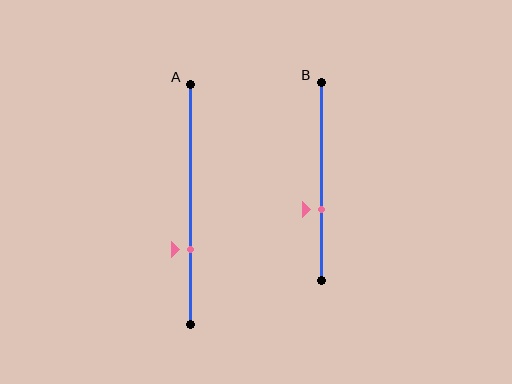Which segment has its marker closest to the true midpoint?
Segment B has its marker closest to the true midpoint.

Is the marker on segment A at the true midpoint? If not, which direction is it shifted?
No, the marker on segment A is shifted downward by about 19% of the segment length.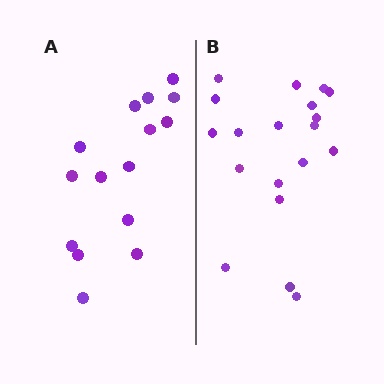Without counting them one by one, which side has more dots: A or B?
Region B (the right region) has more dots.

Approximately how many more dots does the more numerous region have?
Region B has about 4 more dots than region A.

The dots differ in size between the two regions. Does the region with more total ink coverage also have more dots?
No. Region A has more total ink coverage because its dots are larger, but region B actually contains more individual dots. Total area can be misleading — the number of items is what matters here.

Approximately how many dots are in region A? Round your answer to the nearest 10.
About 20 dots. (The exact count is 15, which rounds to 20.)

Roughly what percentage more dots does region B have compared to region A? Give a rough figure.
About 25% more.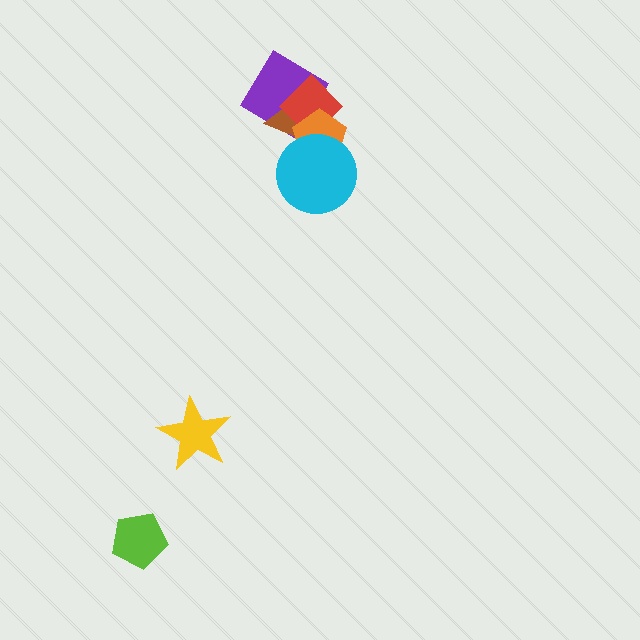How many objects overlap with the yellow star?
0 objects overlap with the yellow star.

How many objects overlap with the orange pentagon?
3 objects overlap with the orange pentagon.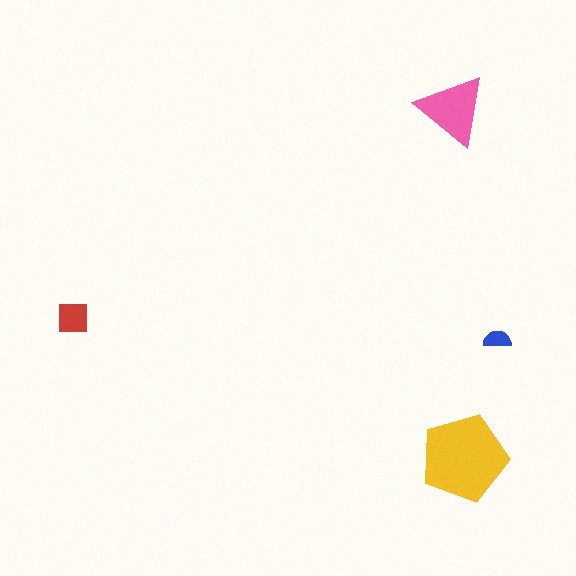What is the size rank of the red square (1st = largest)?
3rd.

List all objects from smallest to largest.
The blue semicircle, the red square, the pink triangle, the yellow pentagon.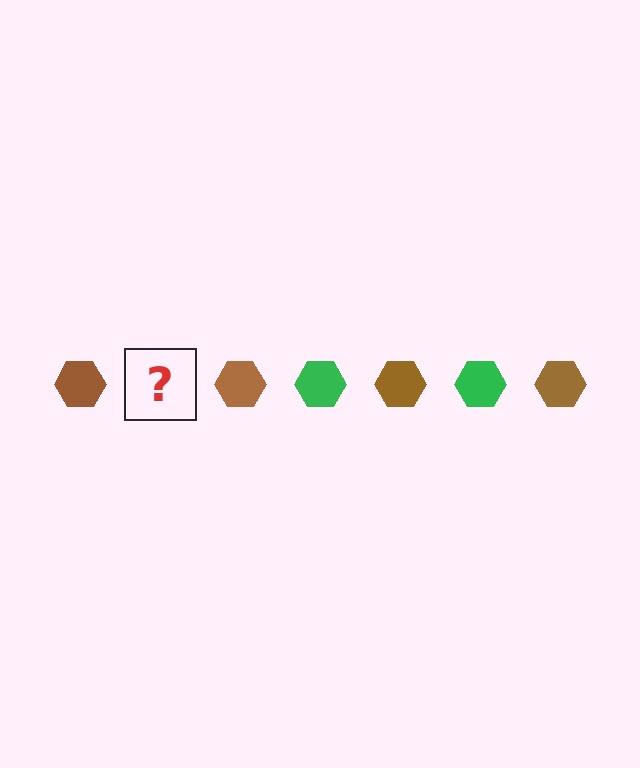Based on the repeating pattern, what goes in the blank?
The blank should be a green hexagon.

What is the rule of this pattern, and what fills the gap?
The rule is that the pattern cycles through brown, green hexagons. The gap should be filled with a green hexagon.